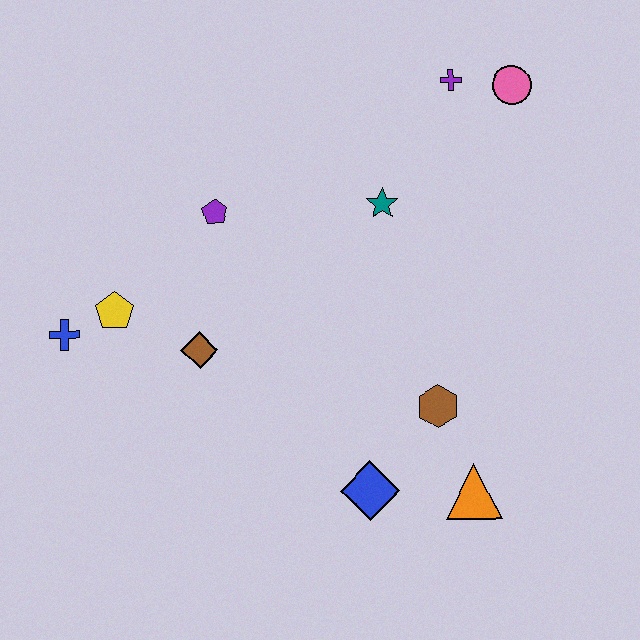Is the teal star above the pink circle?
No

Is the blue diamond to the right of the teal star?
No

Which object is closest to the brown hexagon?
The orange triangle is closest to the brown hexagon.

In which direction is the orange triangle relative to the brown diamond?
The orange triangle is to the right of the brown diamond.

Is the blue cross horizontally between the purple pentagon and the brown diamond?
No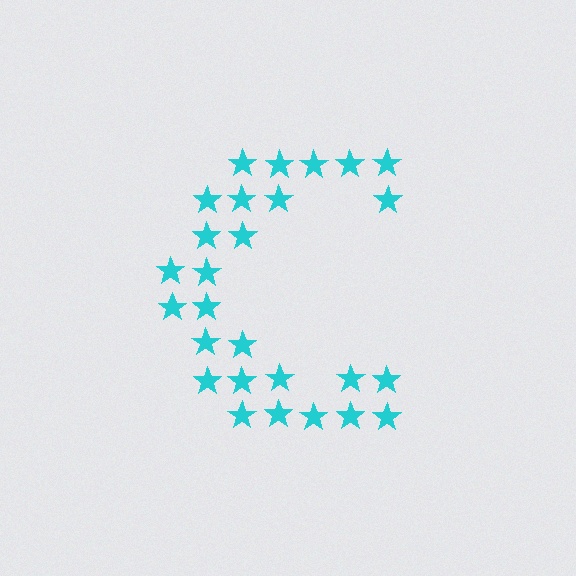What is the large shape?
The large shape is the letter C.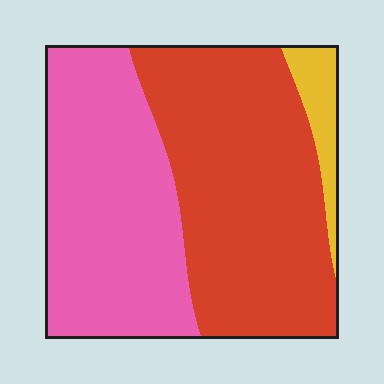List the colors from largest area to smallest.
From largest to smallest: red, pink, yellow.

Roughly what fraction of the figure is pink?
Pink covers about 45% of the figure.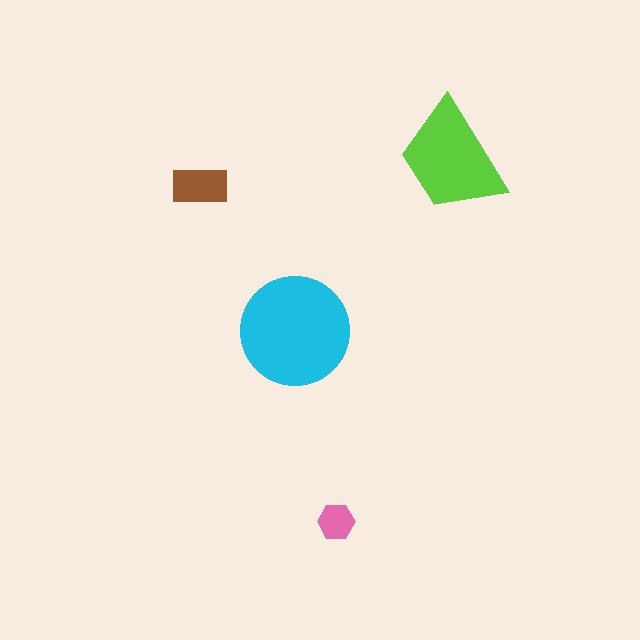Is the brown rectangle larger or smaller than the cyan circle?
Smaller.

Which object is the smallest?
The pink hexagon.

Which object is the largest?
The cyan circle.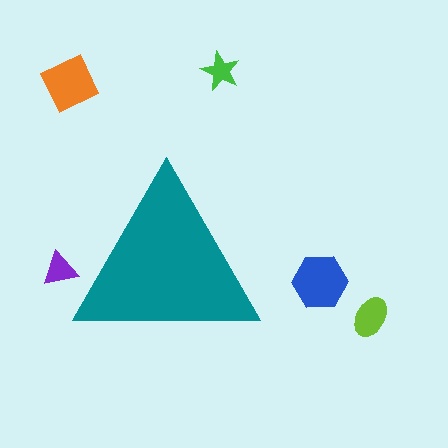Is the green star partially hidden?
No, the green star is fully visible.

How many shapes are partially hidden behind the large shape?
1 shape is partially hidden.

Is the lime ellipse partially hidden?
No, the lime ellipse is fully visible.